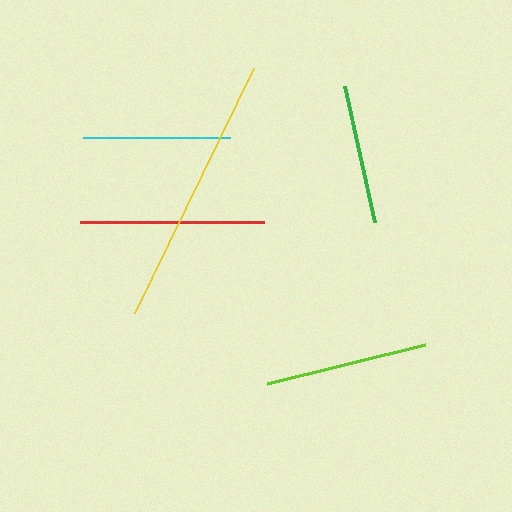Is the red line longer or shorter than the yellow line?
The yellow line is longer than the red line.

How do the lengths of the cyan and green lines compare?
The cyan and green lines are approximately the same length.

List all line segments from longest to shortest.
From longest to shortest: yellow, red, lime, cyan, green.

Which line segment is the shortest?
The green line is the shortest at approximately 140 pixels.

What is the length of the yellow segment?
The yellow segment is approximately 272 pixels long.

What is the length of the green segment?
The green segment is approximately 140 pixels long.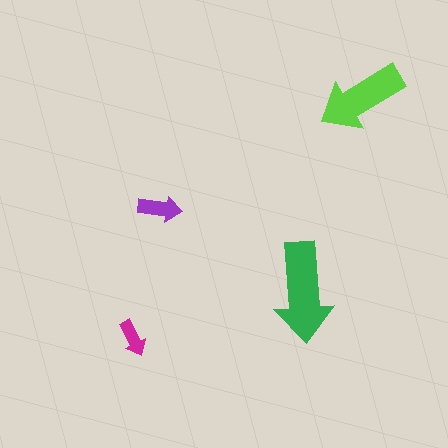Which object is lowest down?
The magenta arrow is bottommost.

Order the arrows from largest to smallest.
the green one, the lime one, the purple one, the magenta one.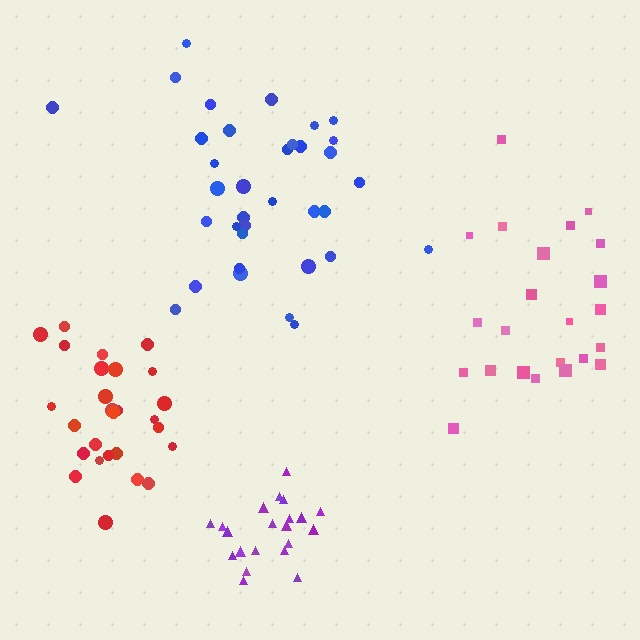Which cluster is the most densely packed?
Purple.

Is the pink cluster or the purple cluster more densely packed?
Purple.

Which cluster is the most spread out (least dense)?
Pink.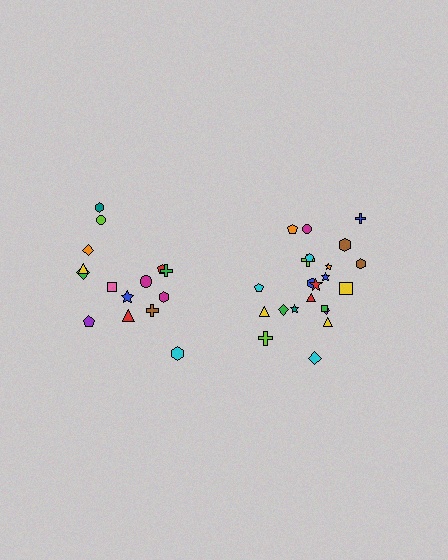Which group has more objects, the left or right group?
The right group.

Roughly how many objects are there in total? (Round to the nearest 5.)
Roughly 35 objects in total.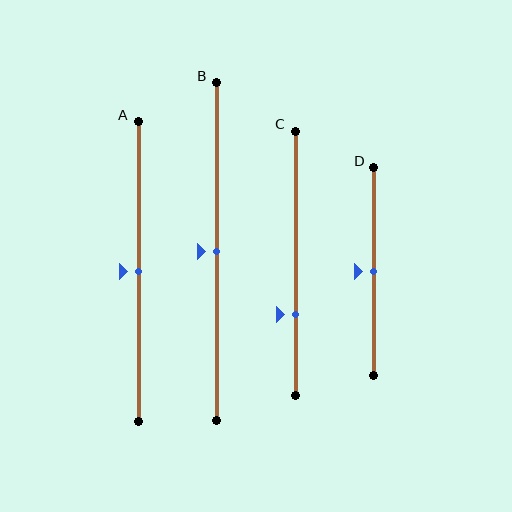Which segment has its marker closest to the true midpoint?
Segment A has its marker closest to the true midpoint.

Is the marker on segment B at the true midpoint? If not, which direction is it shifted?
Yes, the marker on segment B is at the true midpoint.